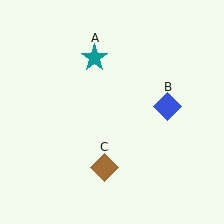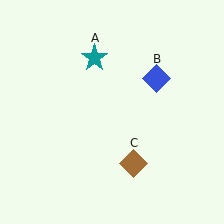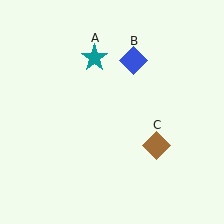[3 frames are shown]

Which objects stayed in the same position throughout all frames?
Teal star (object A) remained stationary.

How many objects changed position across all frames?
2 objects changed position: blue diamond (object B), brown diamond (object C).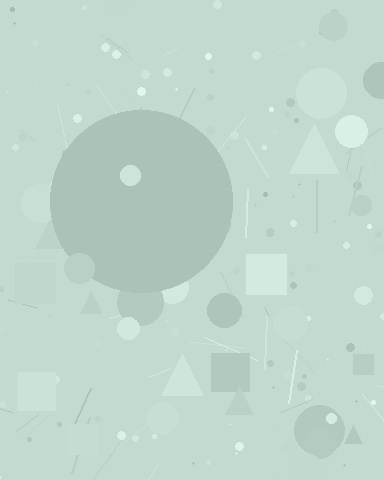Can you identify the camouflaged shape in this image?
The camouflaged shape is a circle.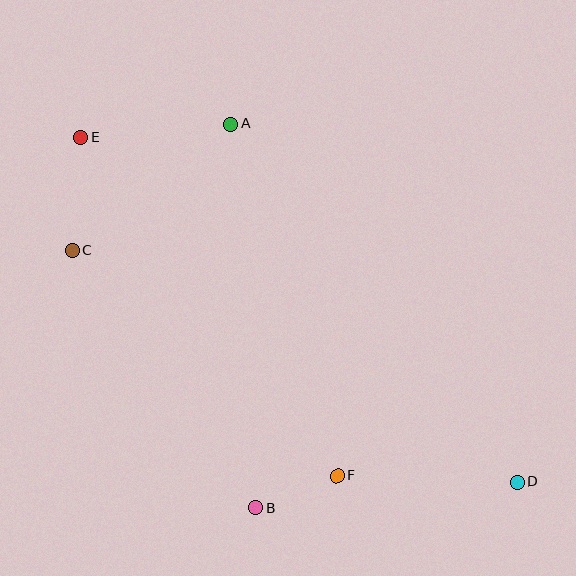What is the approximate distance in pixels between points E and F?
The distance between E and F is approximately 424 pixels.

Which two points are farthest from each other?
Points D and E are farthest from each other.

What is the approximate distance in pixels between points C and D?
The distance between C and D is approximately 502 pixels.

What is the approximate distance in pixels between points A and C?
The distance between A and C is approximately 203 pixels.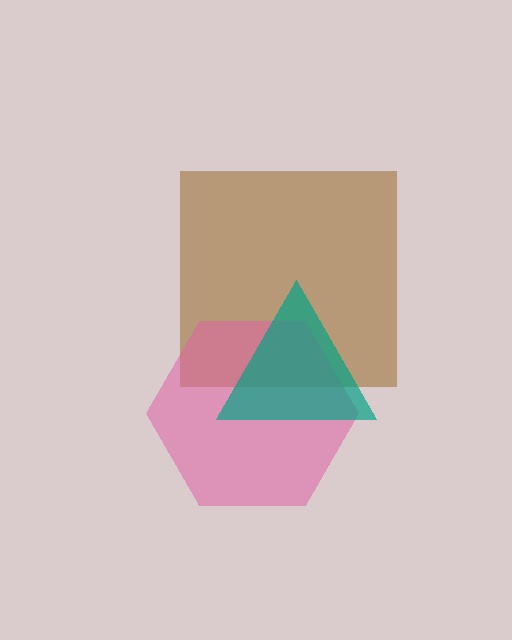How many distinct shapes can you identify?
There are 3 distinct shapes: a brown square, a pink hexagon, a teal triangle.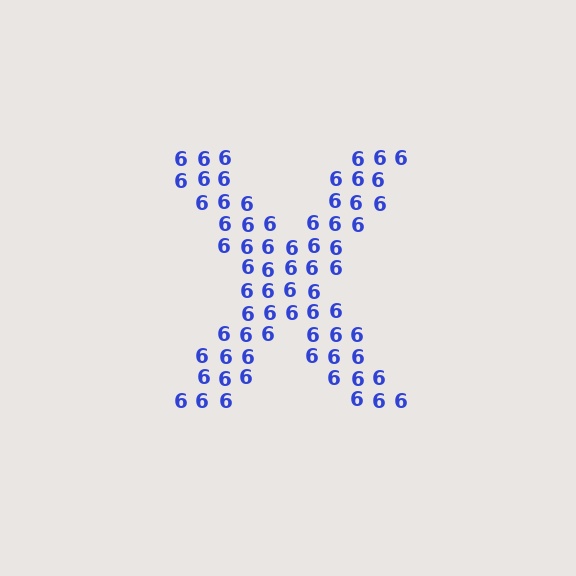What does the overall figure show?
The overall figure shows the letter X.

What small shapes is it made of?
It is made of small digit 6's.